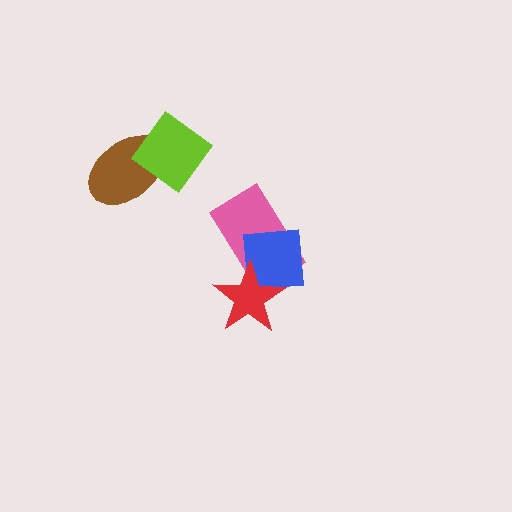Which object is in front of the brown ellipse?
The lime diamond is in front of the brown ellipse.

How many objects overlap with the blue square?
2 objects overlap with the blue square.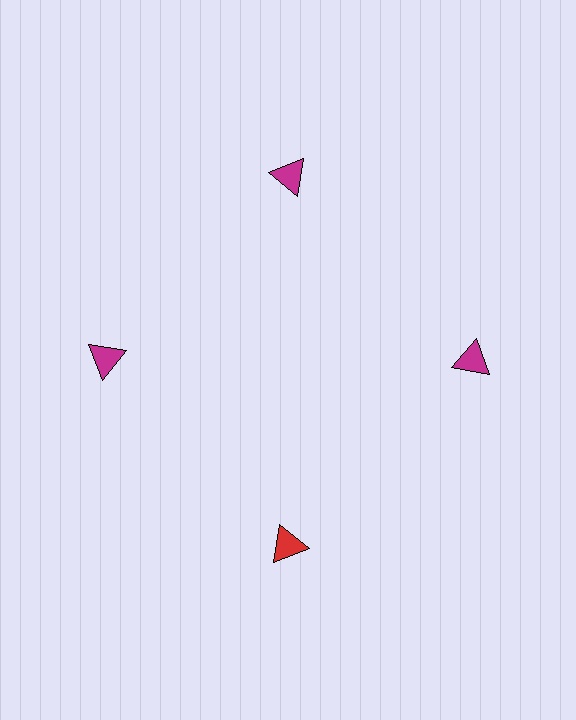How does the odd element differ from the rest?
It has a different color: red instead of magenta.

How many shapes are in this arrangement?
There are 4 shapes arranged in a ring pattern.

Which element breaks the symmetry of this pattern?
The red triangle at roughly the 6 o'clock position breaks the symmetry. All other shapes are magenta triangles.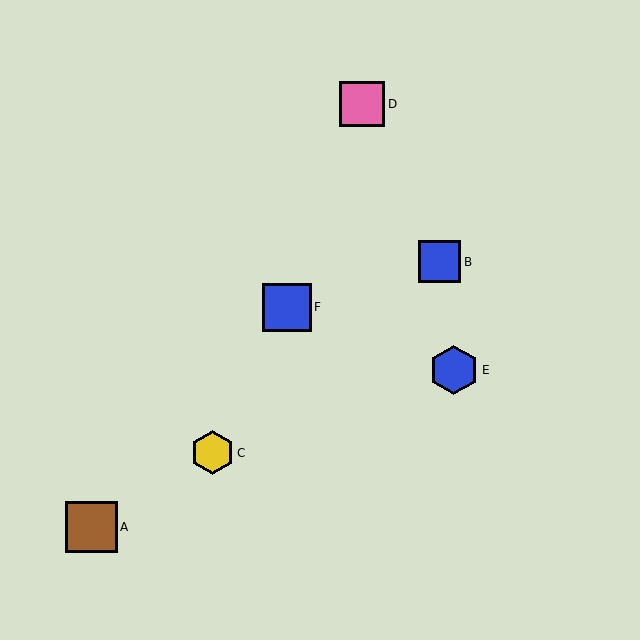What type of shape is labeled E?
Shape E is a blue hexagon.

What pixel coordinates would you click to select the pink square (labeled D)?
Click at (362, 104) to select the pink square D.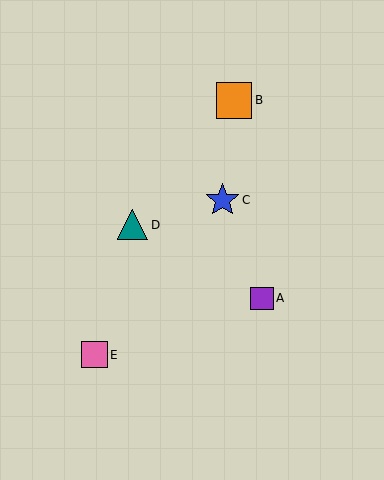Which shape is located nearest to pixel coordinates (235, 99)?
The orange square (labeled B) at (234, 100) is nearest to that location.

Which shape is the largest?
The orange square (labeled B) is the largest.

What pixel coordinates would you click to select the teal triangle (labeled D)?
Click at (132, 225) to select the teal triangle D.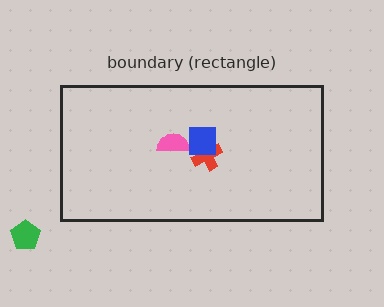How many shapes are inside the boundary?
3 inside, 1 outside.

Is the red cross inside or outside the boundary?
Inside.